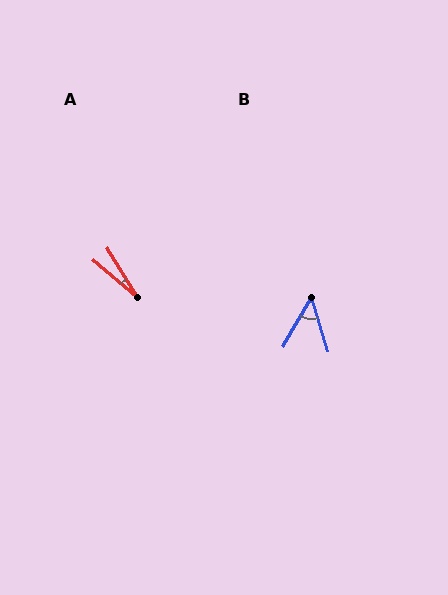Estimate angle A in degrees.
Approximately 18 degrees.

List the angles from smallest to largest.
A (18°), B (47°).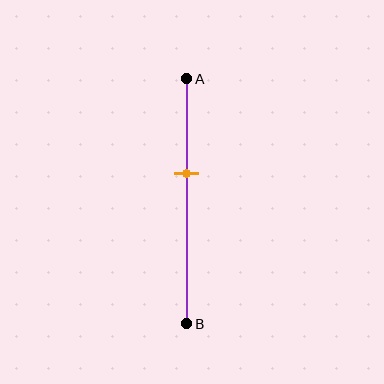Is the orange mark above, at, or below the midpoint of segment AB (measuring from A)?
The orange mark is above the midpoint of segment AB.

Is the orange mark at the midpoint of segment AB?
No, the mark is at about 40% from A, not at the 50% midpoint.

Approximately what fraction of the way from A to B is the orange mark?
The orange mark is approximately 40% of the way from A to B.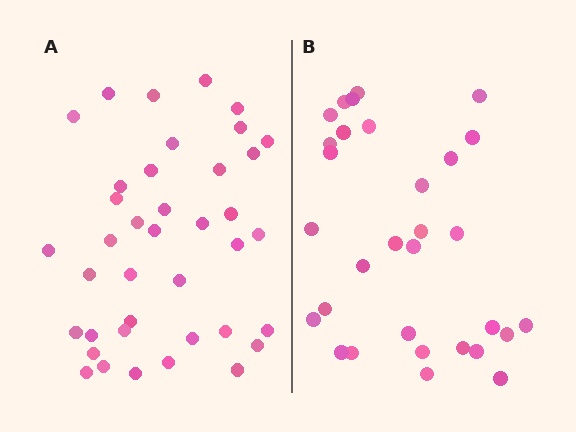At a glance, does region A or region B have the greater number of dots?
Region A (the left region) has more dots.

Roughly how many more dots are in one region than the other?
Region A has roughly 8 or so more dots than region B.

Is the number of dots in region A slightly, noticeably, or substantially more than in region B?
Region A has noticeably more, but not dramatically so. The ratio is roughly 1.3 to 1.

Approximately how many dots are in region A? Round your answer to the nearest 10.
About 40 dots. (The exact count is 39, which rounds to 40.)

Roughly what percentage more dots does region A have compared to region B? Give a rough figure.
About 25% more.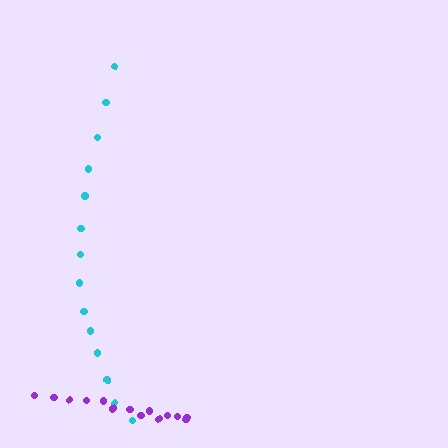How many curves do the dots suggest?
There are 2 distinct paths.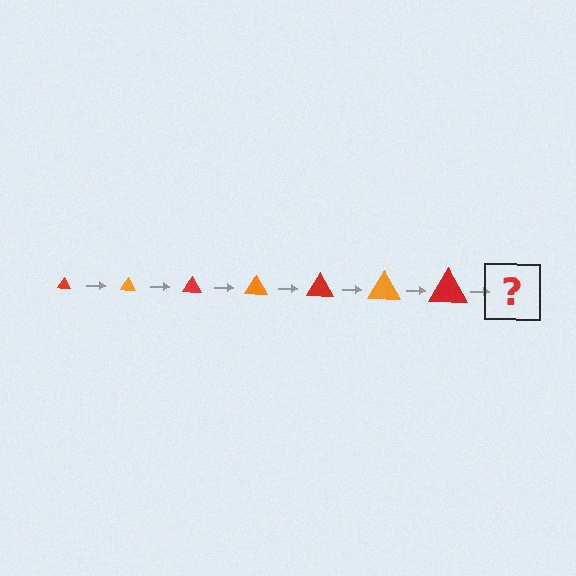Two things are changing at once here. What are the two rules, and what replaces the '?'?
The two rules are that the triangle grows larger each step and the color cycles through red and orange. The '?' should be an orange triangle, larger than the previous one.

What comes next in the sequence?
The next element should be an orange triangle, larger than the previous one.